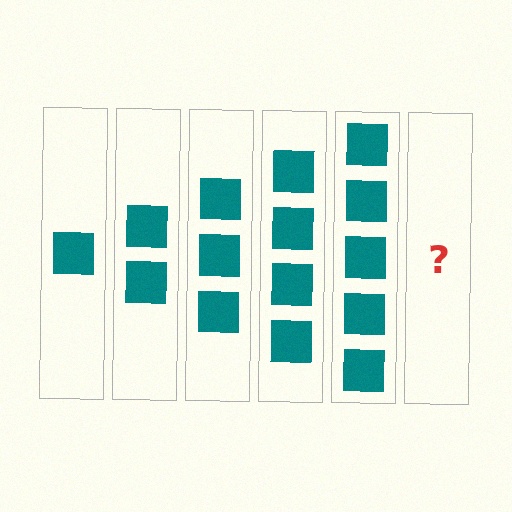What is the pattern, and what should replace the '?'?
The pattern is that each step adds one more square. The '?' should be 6 squares.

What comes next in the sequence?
The next element should be 6 squares.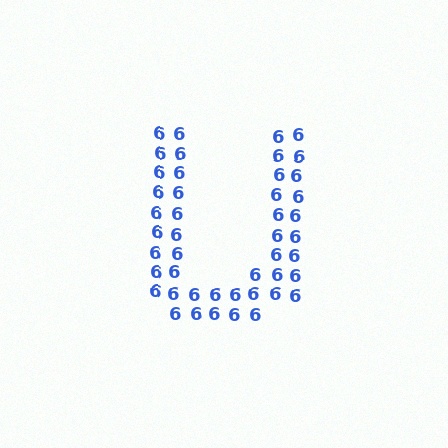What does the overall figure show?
The overall figure shows the letter U.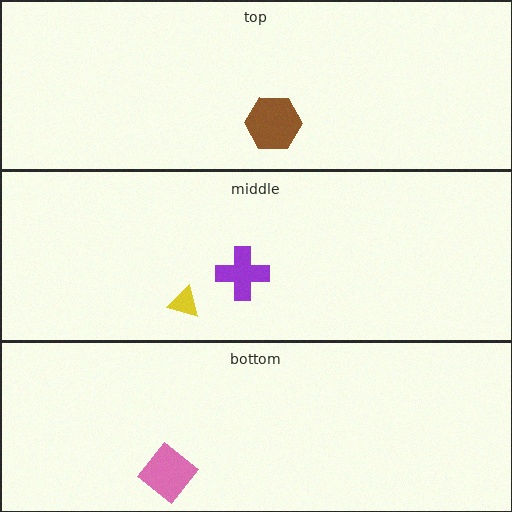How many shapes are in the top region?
1.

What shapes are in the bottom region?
The pink diamond.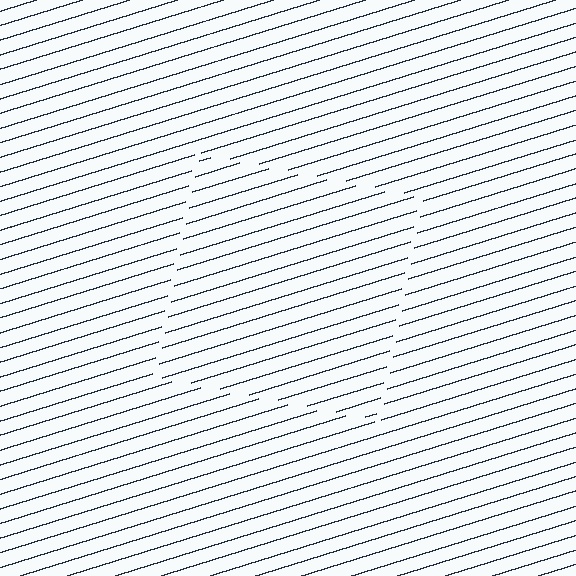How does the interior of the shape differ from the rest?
The interior of the shape contains the same grating, shifted by half a period — the contour is defined by the phase discontinuity where line-ends from the inner and outer gratings abut.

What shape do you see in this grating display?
An illusory square. The interior of the shape contains the same grating, shifted by half a period — the contour is defined by the phase discontinuity where line-ends from the inner and outer gratings abut.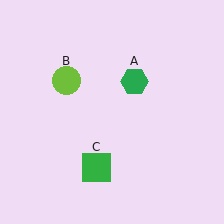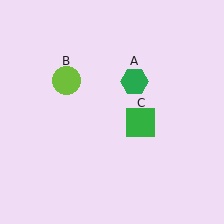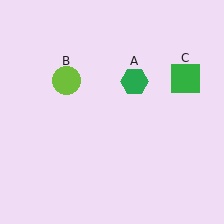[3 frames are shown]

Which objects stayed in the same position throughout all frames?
Green hexagon (object A) and lime circle (object B) remained stationary.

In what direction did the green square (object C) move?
The green square (object C) moved up and to the right.